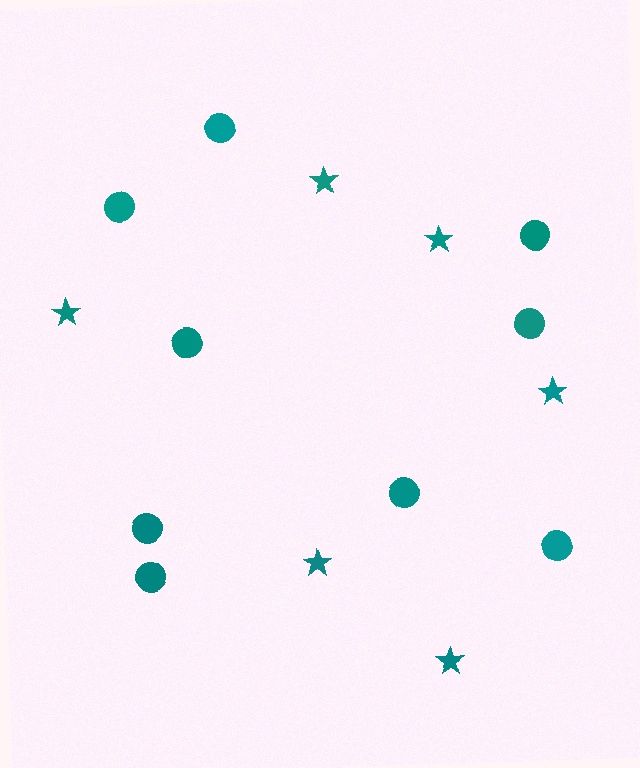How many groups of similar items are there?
There are 2 groups: one group of stars (6) and one group of circles (9).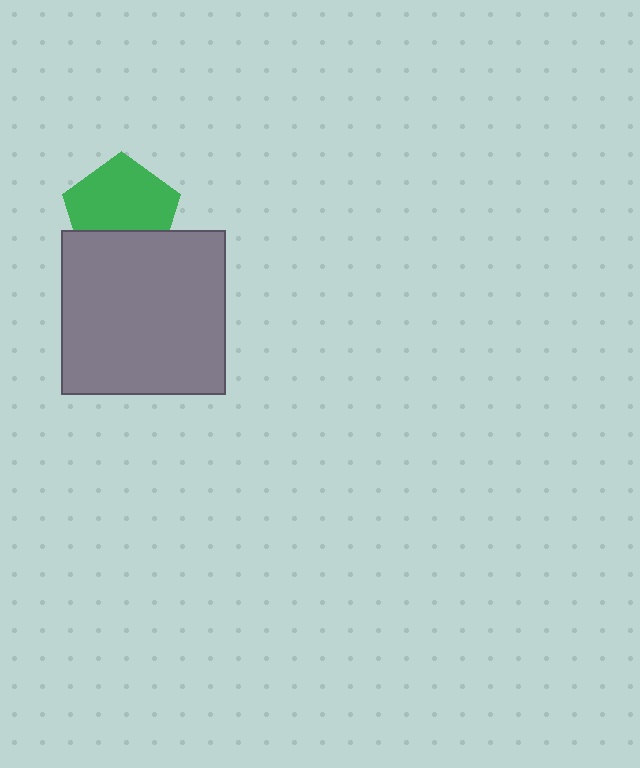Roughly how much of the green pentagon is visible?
Most of it is visible (roughly 67%).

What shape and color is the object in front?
The object in front is a gray square.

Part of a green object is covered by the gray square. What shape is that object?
It is a pentagon.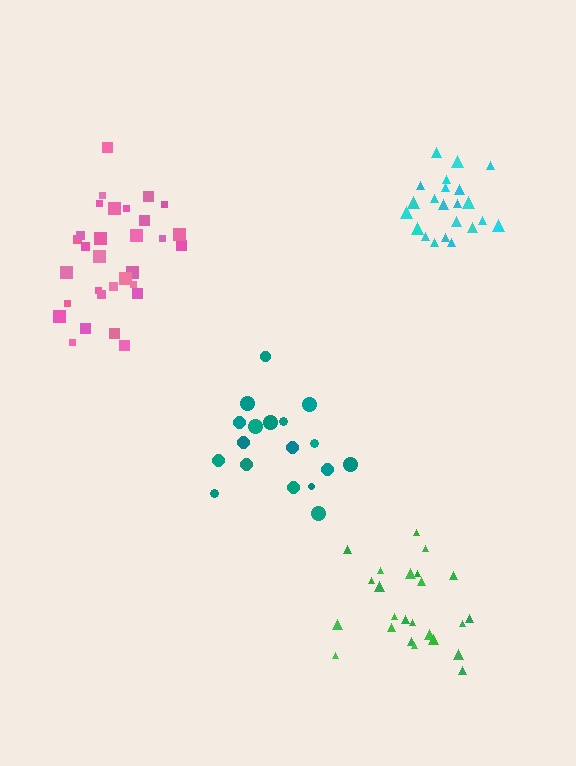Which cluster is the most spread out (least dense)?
Teal.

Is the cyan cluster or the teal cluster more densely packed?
Cyan.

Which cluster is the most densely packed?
Pink.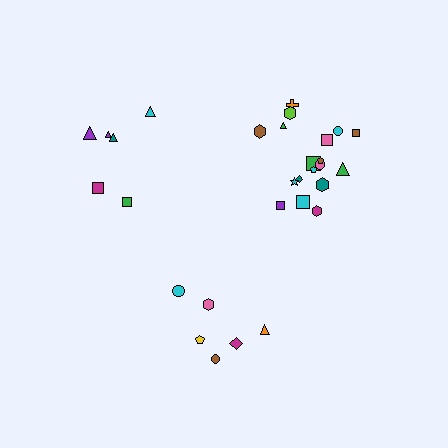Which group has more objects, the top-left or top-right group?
The top-right group.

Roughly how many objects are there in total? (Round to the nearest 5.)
Roughly 30 objects in total.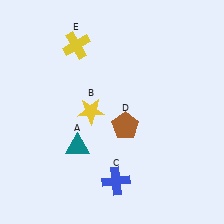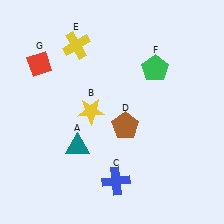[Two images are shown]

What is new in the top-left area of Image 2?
A red diamond (G) was added in the top-left area of Image 2.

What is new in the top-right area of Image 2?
A green pentagon (F) was added in the top-right area of Image 2.